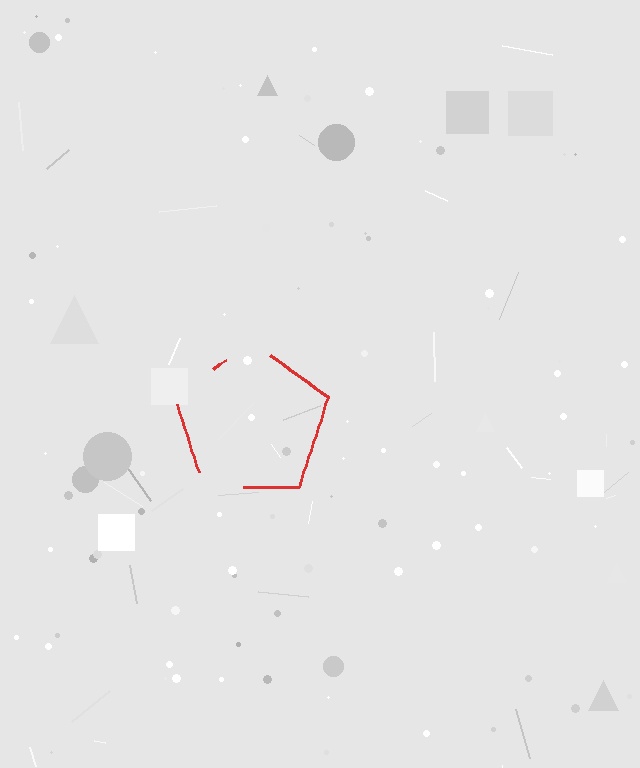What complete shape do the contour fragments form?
The contour fragments form a pentagon.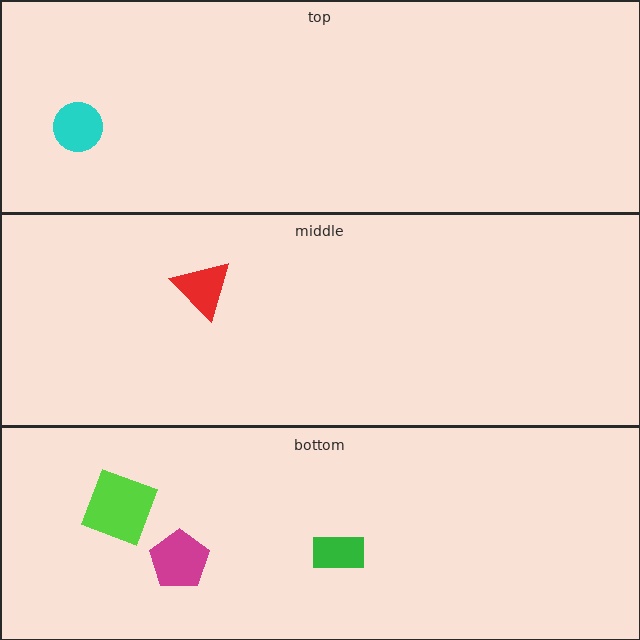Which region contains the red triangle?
The middle region.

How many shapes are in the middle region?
1.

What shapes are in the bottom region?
The lime square, the green rectangle, the magenta pentagon.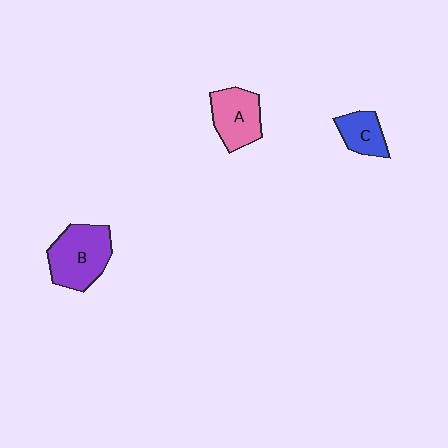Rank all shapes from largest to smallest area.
From largest to smallest: B (purple), A (pink), C (blue).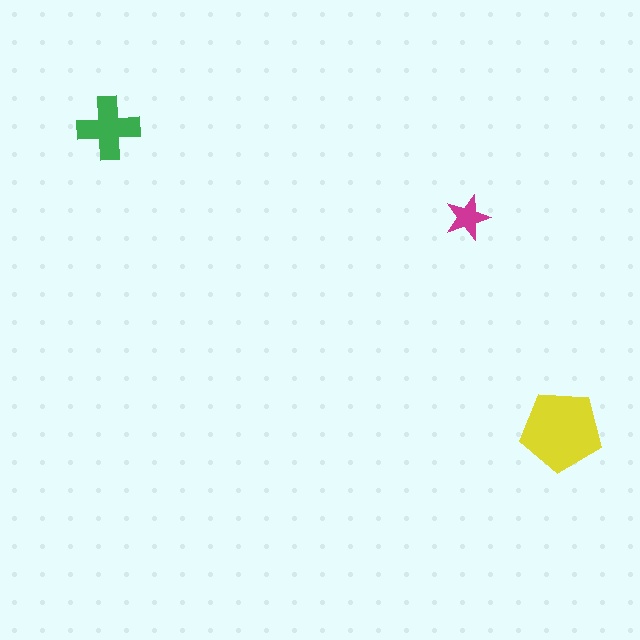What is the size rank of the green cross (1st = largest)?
2nd.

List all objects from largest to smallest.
The yellow pentagon, the green cross, the magenta star.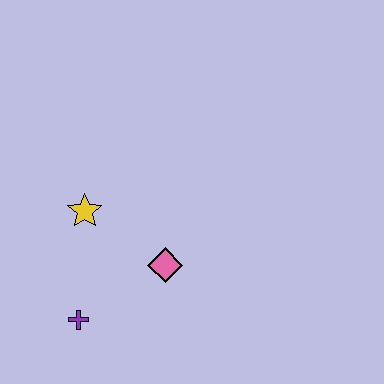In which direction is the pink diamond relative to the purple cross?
The pink diamond is to the right of the purple cross.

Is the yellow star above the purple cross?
Yes